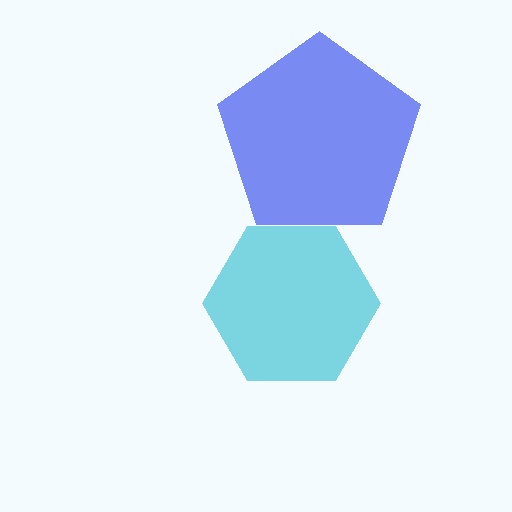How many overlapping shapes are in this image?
There are 2 overlapping shapes in the image.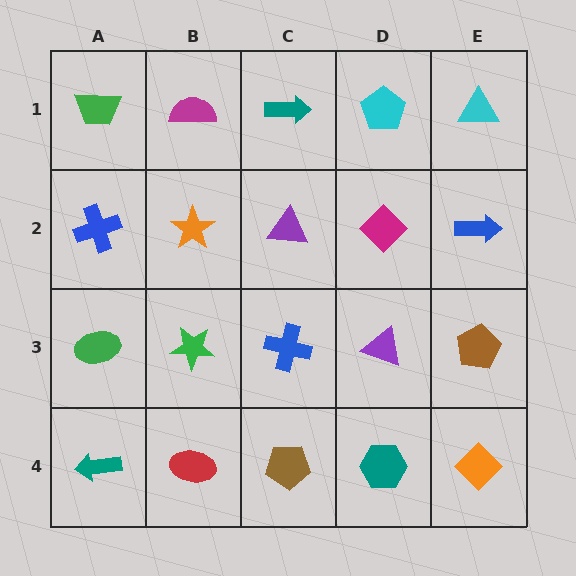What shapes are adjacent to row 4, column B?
A green star (row 3, column B), a teal arrow (row 4, column A), a brown pentagon (row 4, column C).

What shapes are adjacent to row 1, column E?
A blue arrow (row 2, column E), a cyan pentagon (row 1, column D).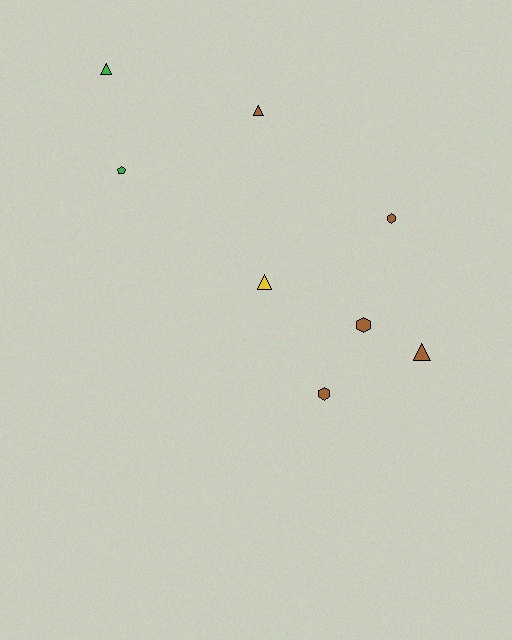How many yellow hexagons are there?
There are no yellow hexagons.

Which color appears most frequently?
Brown, with 5 objects.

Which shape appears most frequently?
Triangle, with 4 objects.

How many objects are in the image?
There are 8 objects.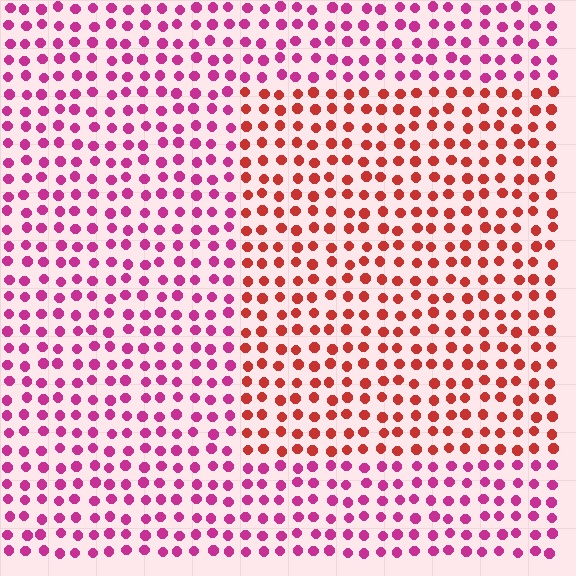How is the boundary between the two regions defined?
The boundary is defined purely by a slight shift in hue (about 41 degrees). Spacing, size, and orientation are identical on both sides.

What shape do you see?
I see a rectangle.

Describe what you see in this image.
The image is filled with small magenta elements in a uniform arrangement. A rectangle-shaped region is visible where the elements are tinted to a slightly different hue, forming a subtle color boundary.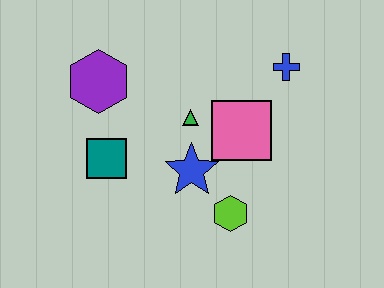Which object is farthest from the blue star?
The blue cross is farthest from the blue star.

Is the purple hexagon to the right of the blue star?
No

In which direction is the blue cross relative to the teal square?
The blue cross is to the right of the teal square.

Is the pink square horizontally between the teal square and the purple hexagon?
No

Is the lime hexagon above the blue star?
No